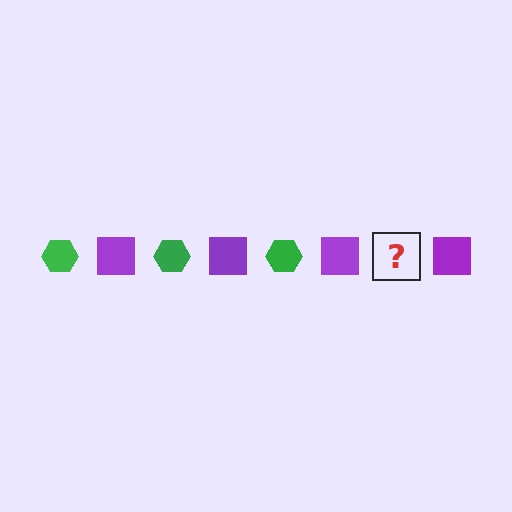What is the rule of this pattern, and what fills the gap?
The rule is that the pattern alternates between green hexagon and purple square. The gap should be filled with a green hexagon.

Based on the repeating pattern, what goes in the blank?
The blank should be a green hexagon.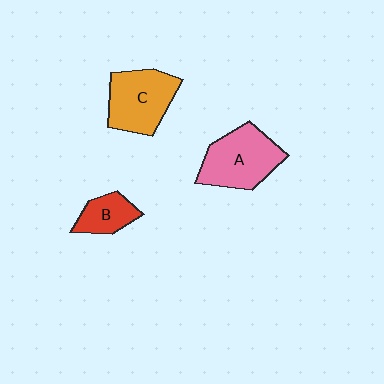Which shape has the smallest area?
Shape B (red).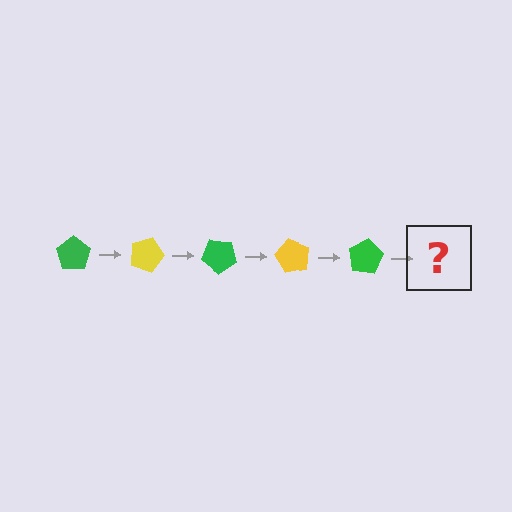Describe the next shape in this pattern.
It should be a yellow pentagon, rotated 100 degrees from the start.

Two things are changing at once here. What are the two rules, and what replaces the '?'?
The two rules are that it rotates 20 degrees each step and the color cycles through green and yellow. The '?' should be a yellow pentagon, rotated 100 degrees from the start.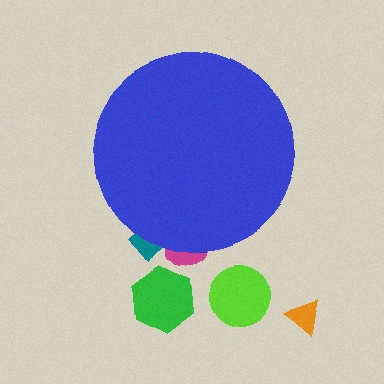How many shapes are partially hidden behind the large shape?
2 shapes are partially hidden.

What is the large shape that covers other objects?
A blue circle.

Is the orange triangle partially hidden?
No, the orange triangle is fully visible.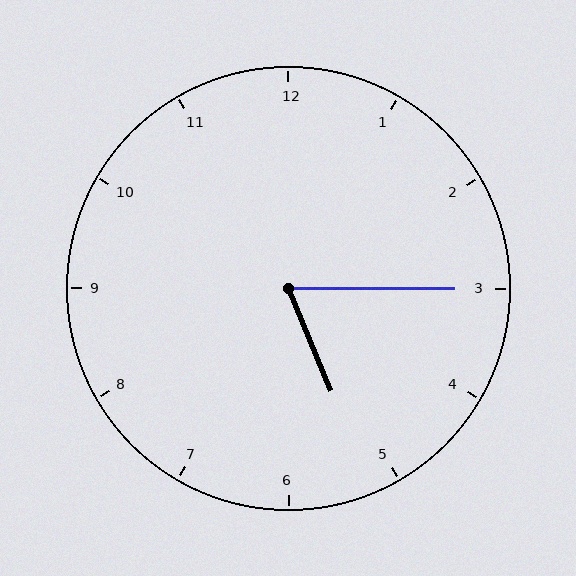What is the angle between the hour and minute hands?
Approximately 68 degrees.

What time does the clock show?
5:15.